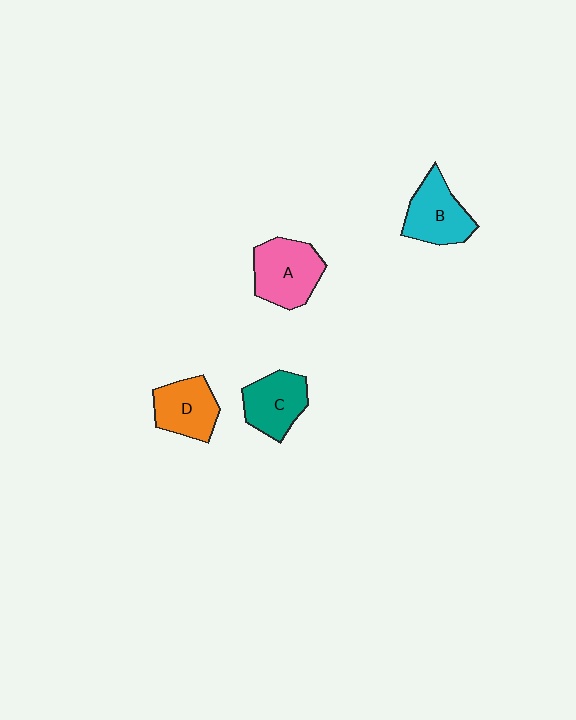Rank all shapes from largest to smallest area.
From largest to smallest: A (pink), B (cyan), C (teal), D (orange).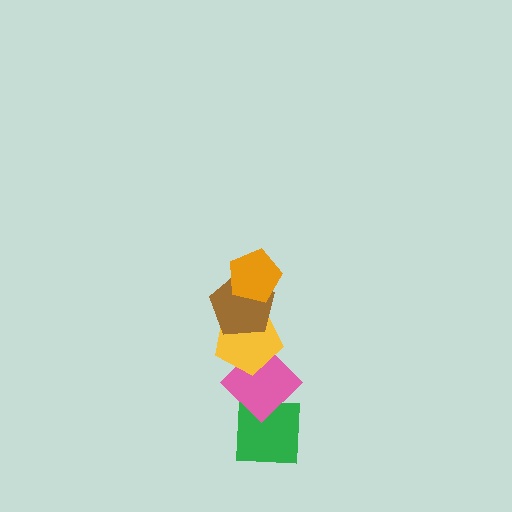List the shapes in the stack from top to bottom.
From top to bottom: the orange pentagon, the brown pentagon, the yellow pentagon, the pink diamond, the green square.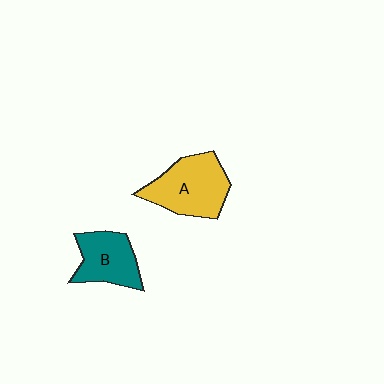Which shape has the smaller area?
Shape B (teal).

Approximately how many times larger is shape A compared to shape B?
Approximately 1.3 times.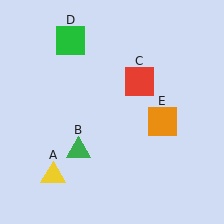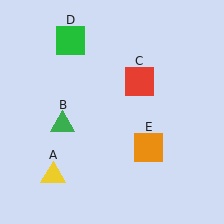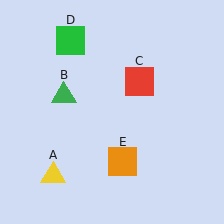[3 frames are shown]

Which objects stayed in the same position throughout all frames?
Yellow triangle (object A) and red square (object C) and green square (object D) remained stationary.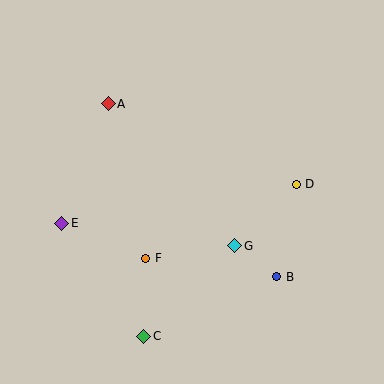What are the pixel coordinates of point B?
Point B is at (277, 277).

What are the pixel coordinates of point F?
Point F is at (146, 258).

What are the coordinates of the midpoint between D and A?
The midpoint between D and A is at (202, 144).